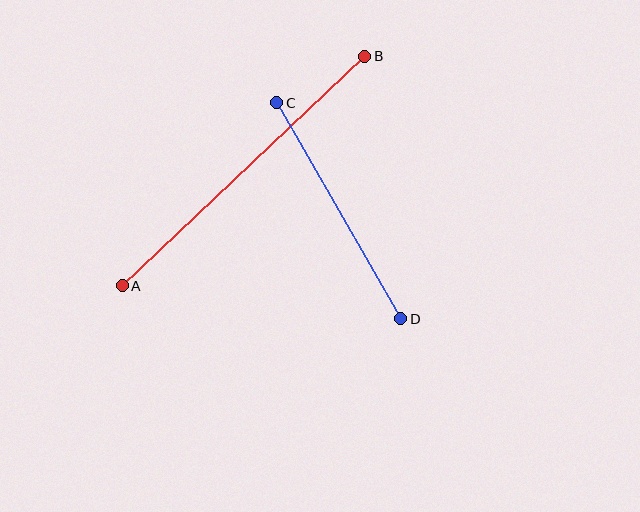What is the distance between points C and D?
The distance is approximately 249 pixels.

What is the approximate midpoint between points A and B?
The midpoint is at approximately (243, 171) pixels.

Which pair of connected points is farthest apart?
Points A and B are farthest apart.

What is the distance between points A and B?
The distance is approximately 334 pixels.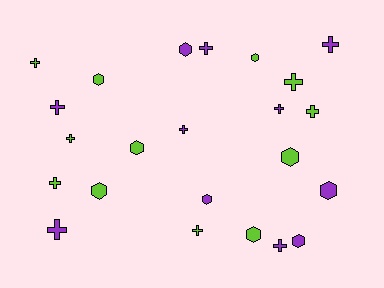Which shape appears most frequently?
Cross, with 13 objects.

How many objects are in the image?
There are 23 objects.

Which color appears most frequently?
Lime, with 12 objects.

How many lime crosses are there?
There are 6 lime crosses.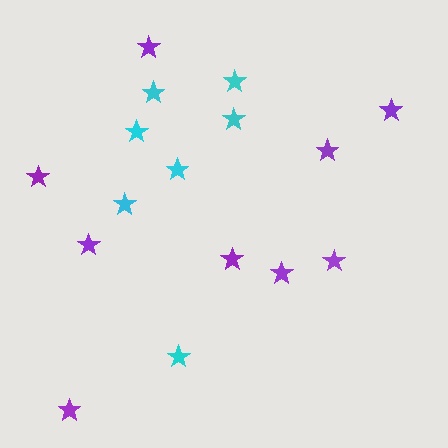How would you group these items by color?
There are 2 groups: one group of cyan stars (7) and one group of purple stars (9).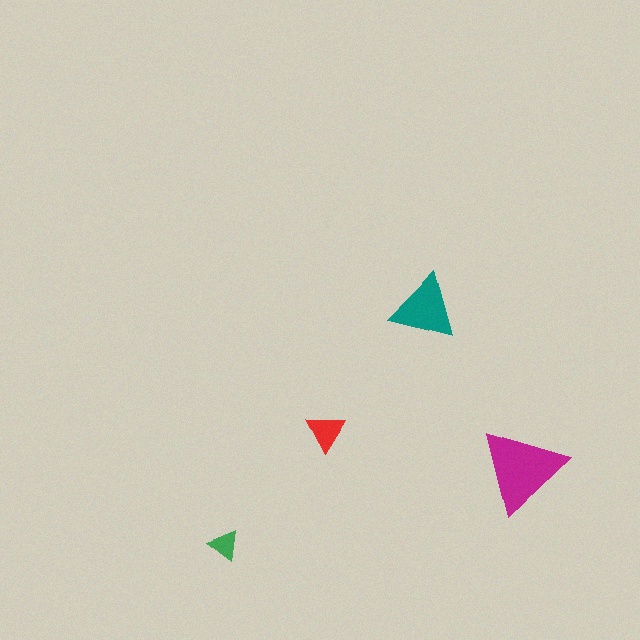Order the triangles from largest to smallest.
the magenta one, the teal one, the red one, the green one.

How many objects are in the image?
There are 4 objects in the image.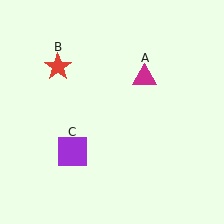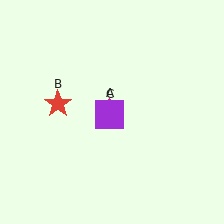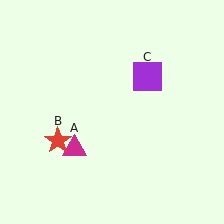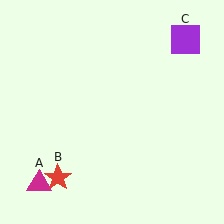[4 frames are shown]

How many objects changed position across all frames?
3 objects changed position: magenta triangle (object A), red star (object B), purple square (object C).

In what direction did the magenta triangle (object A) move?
The magenta triangle (object A) moved down and to the left.